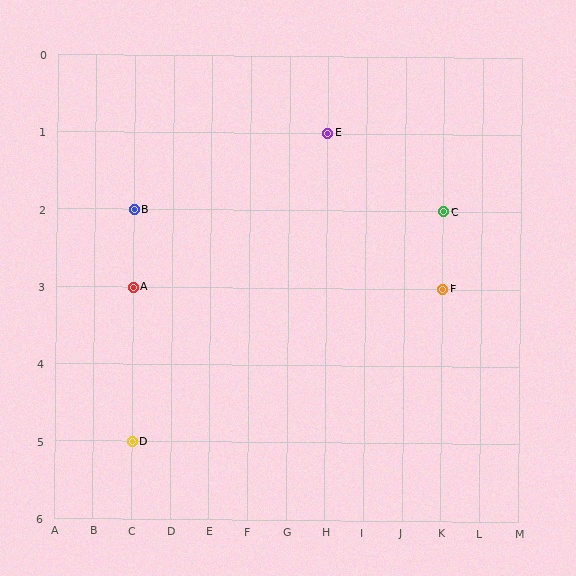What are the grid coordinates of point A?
Point A is at grid coordinates (C, 3).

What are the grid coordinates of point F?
Point F is at grid coordinates (K, 3).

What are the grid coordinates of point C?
Point C is at grid coordinates (K, 2).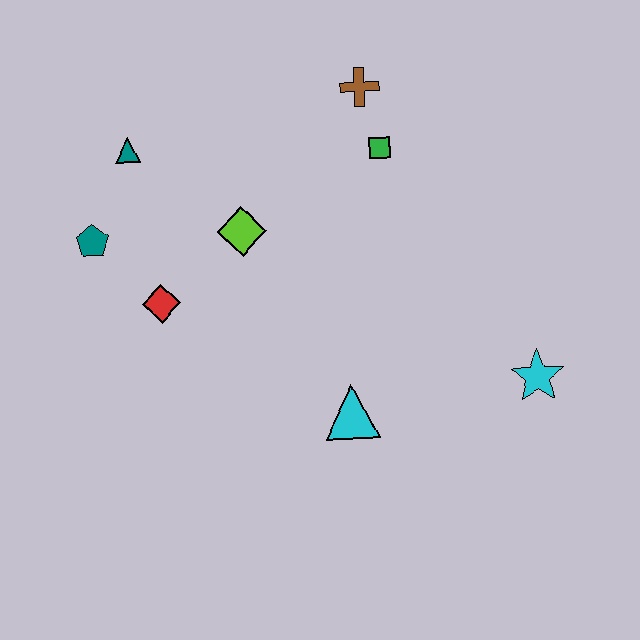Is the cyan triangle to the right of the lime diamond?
Yes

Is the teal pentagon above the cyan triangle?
Yes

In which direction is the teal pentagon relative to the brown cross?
The teal pentagon is to the left of the brown cross.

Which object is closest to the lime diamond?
The red diamond is closest to the lime diamond.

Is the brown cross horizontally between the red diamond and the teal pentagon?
No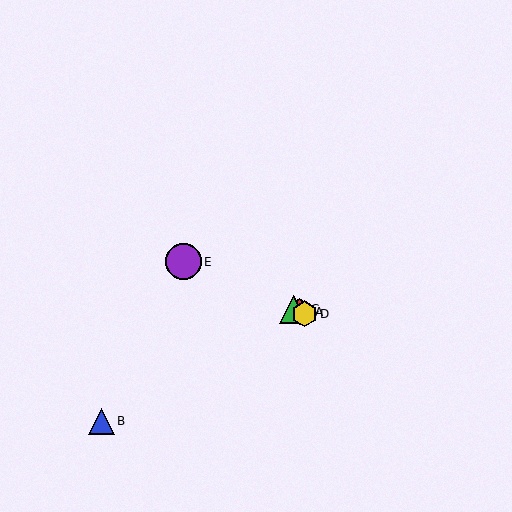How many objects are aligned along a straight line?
4 objects (A, C, D, E) are aligned along a straight line.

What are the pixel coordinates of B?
Object B is at (101, 421).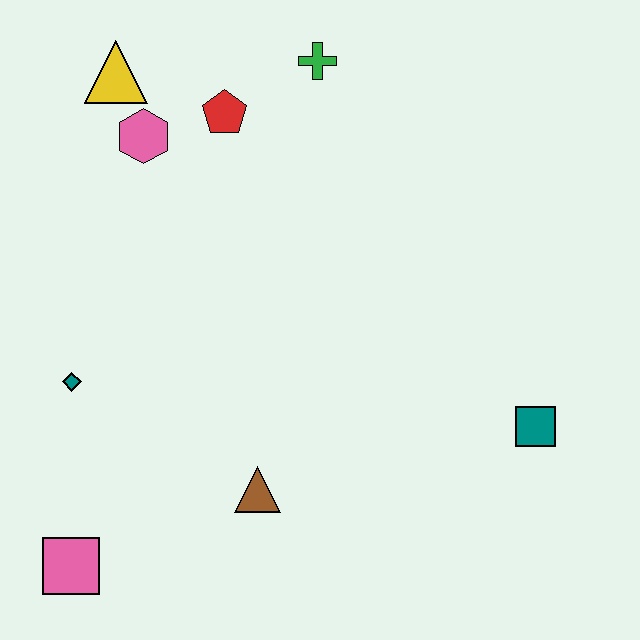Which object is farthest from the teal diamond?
The teal square is farthest from the teal diamond.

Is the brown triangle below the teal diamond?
Yes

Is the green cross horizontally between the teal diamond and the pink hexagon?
No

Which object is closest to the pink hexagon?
The yellow triangle is closest to the pink hexagon.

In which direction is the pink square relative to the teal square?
The pink square is to the left of the teal square.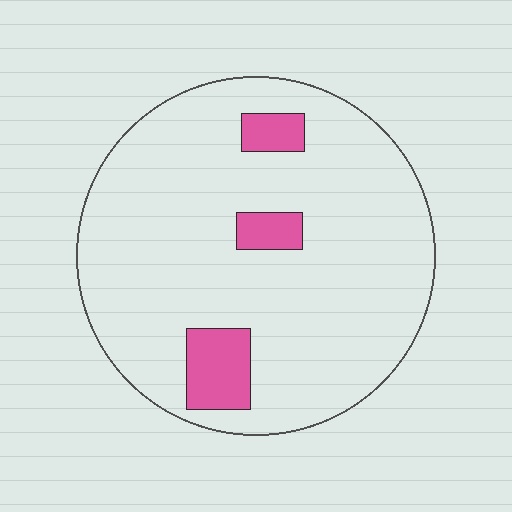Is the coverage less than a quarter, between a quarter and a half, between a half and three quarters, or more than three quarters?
Less than a quarter.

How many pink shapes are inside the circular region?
3.